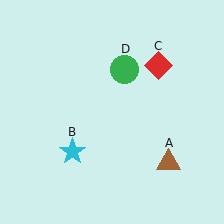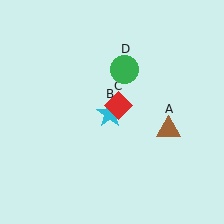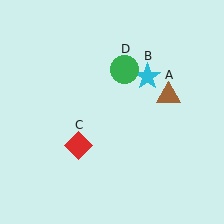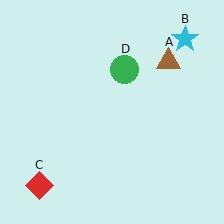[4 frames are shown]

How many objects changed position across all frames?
3 objects changed position: brown triangle (object A), cyan star (object B), red diamond (object C).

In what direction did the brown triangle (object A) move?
The brown triangle (object A) moved up.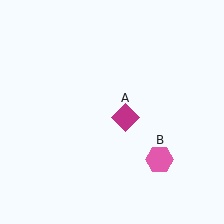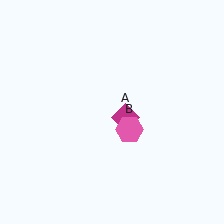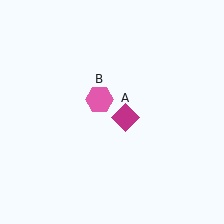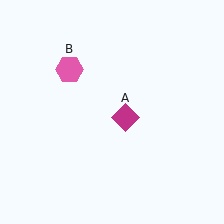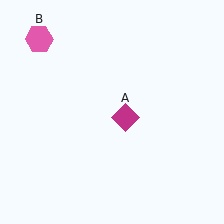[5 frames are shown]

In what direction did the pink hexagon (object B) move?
The pink hexagon (object B) moved up and to the left.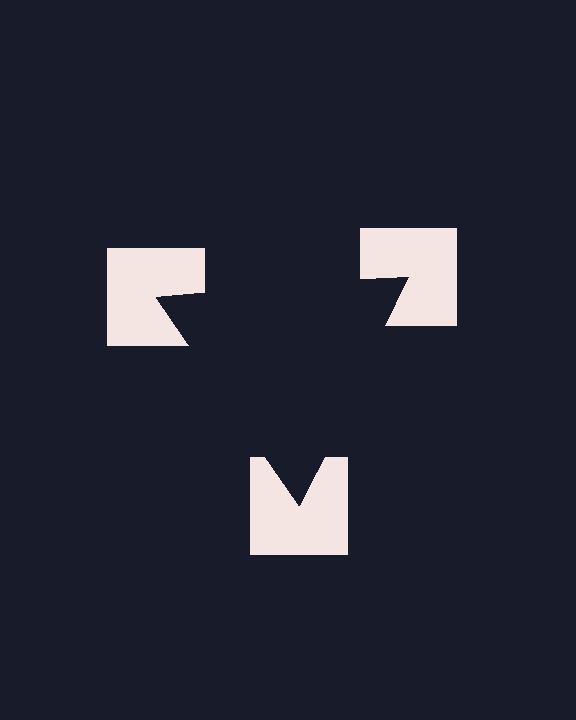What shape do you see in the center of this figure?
An illusory triangle — its edges are inferred from the aligned wedge cuts in the notched squares, not physically drawn.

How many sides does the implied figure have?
3 sides.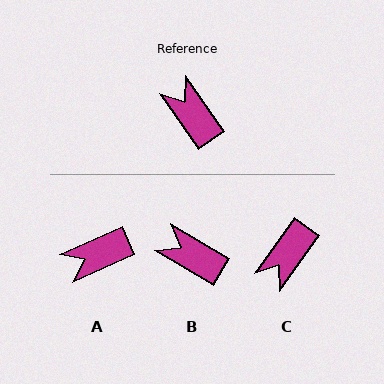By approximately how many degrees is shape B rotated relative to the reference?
Approximately 24 degrees counter-clockwise.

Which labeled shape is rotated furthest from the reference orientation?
C, about 109 degrees away.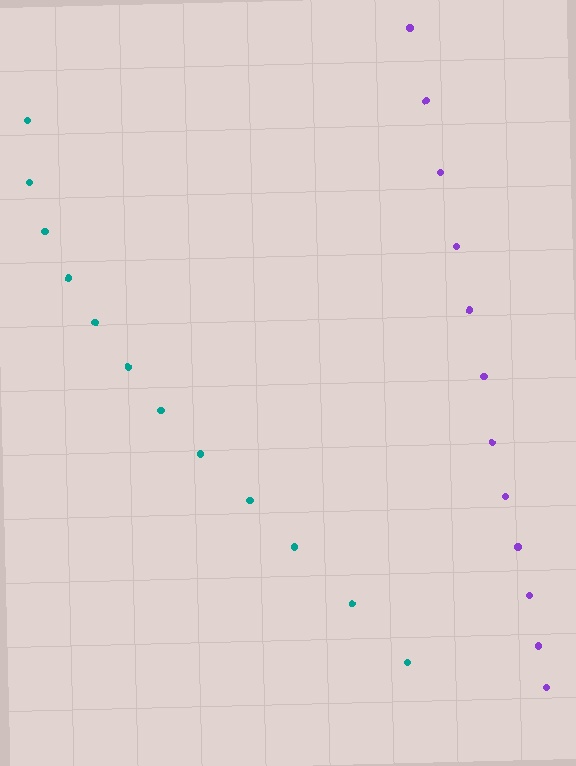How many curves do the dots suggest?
There are 2 distinct paths.